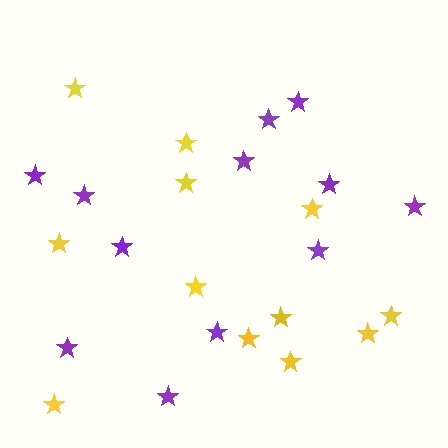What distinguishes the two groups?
There are 2 groups: one group of yellow stars (12) and one group of purple stars (12).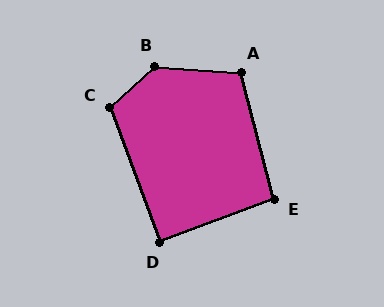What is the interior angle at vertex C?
Approximately 112 degrees (obtuse).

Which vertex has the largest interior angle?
B, at approximately 134 degrees.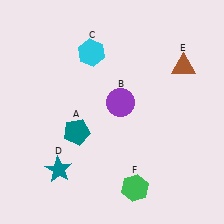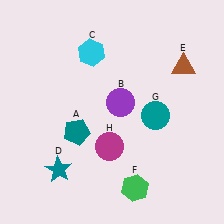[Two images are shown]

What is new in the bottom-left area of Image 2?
A magenta circle (H) was added in the bottom-left area of Image 2.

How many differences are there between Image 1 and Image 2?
There are 2 differences between the two images.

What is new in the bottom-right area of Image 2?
A teal circle (G) was added in the bottom-right area of Image 2.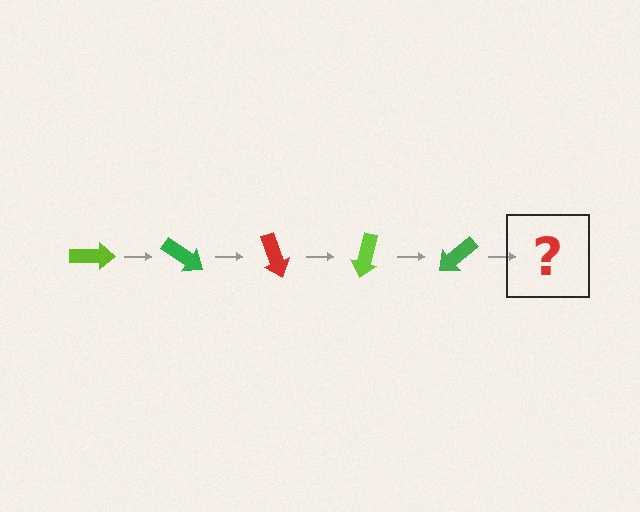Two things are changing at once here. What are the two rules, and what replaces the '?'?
The two rules are that it rotates 35 degrees each step and the color cycles through lime, green, and red. The '?' should be a red arrow, rotated 175 degrees from the start.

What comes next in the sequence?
The next element should be a red arrow, rotated 175 degrees from the start.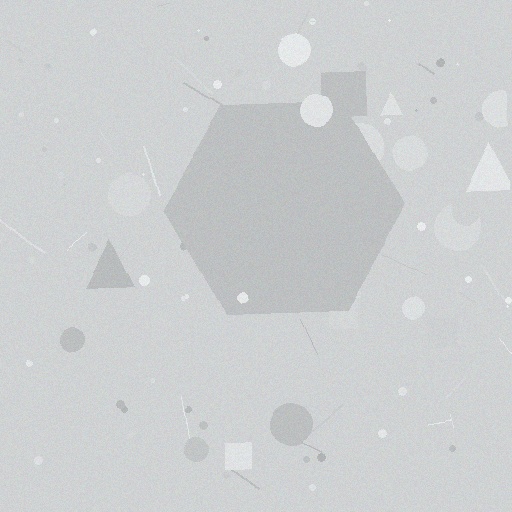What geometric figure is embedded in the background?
A hexagon is embedded in the background.